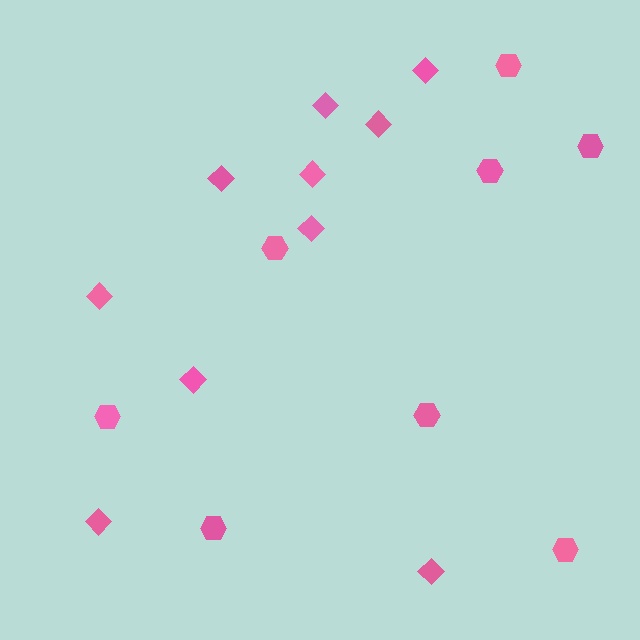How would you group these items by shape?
There are 2 groups: one group of hexagons (8) and one group of diamonds (10).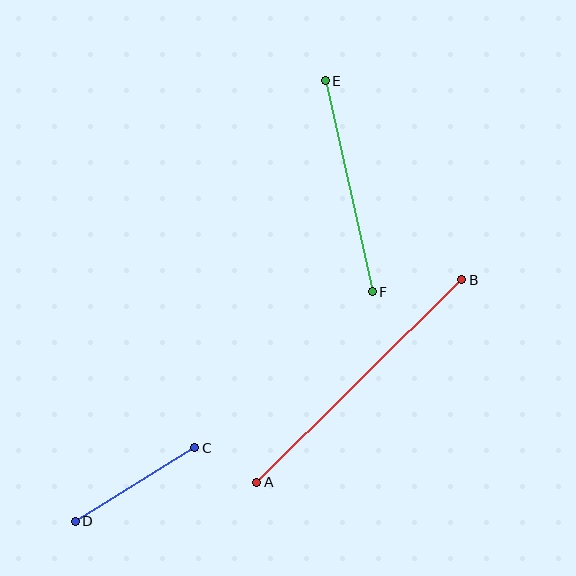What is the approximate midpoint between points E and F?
The midpoint is at approximately (349, 186) pixels.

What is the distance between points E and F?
The distance is approximately 216 pixels.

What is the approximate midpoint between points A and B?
The midpoint is at approximately (359, 381) pixels.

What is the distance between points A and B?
The distance is approximately 288 pixels.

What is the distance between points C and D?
The distance is approximately 140 pixels.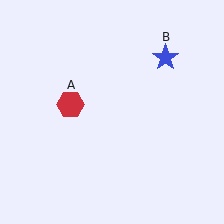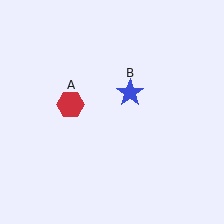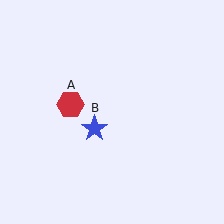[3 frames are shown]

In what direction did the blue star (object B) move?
The blue star (object B) moved down and to the left.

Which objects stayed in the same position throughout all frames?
Red hexagon (object A) remained stationary.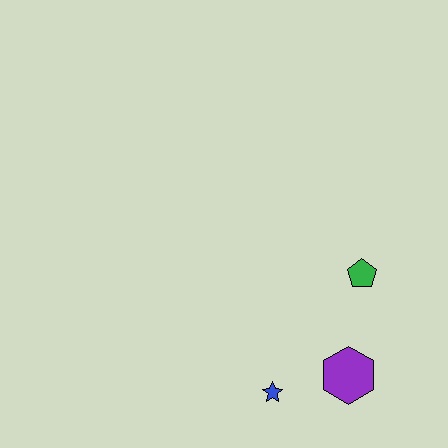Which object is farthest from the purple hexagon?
The green pentagon is farthest from the purple hexagon.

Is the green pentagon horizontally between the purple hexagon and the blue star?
No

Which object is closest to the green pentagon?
The purple hexagon is closest to the green pentagon.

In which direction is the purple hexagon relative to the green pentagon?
The purple hexagon is below the green pentagon.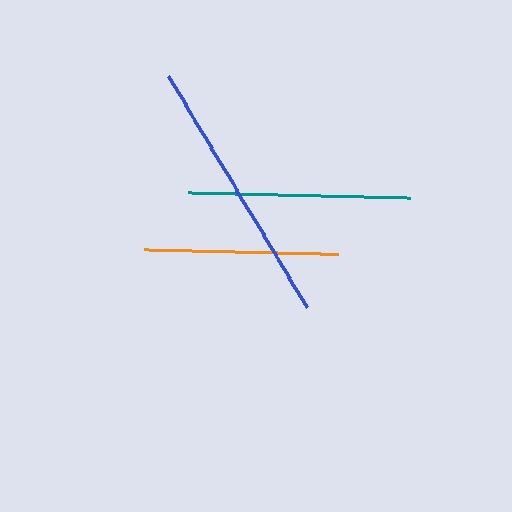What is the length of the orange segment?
The orange segment is approximately 194 pixels long.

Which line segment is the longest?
The blue line is the longest at approximately 270 pixels.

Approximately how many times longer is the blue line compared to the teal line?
The blue line is approximately 1.2 times the length of the teal line.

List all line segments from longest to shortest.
From longest to shortest: blue, teal, orange.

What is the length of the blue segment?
The blue segment is approximately 270 pixels long.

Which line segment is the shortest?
The orange line is the shortest at approximately 194 pixels.